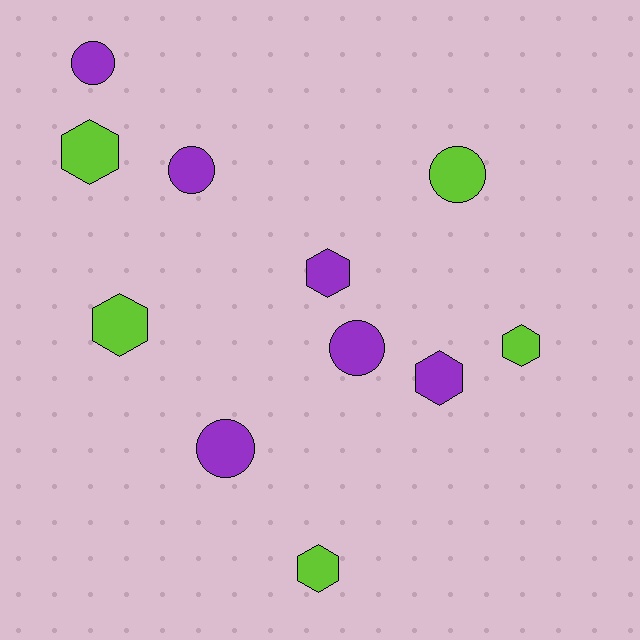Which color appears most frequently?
Purple, with 6 objects.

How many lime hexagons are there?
There are 4 lime hexagons.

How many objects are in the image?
There are 11 objects.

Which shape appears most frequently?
Hexagon, with 6 objects.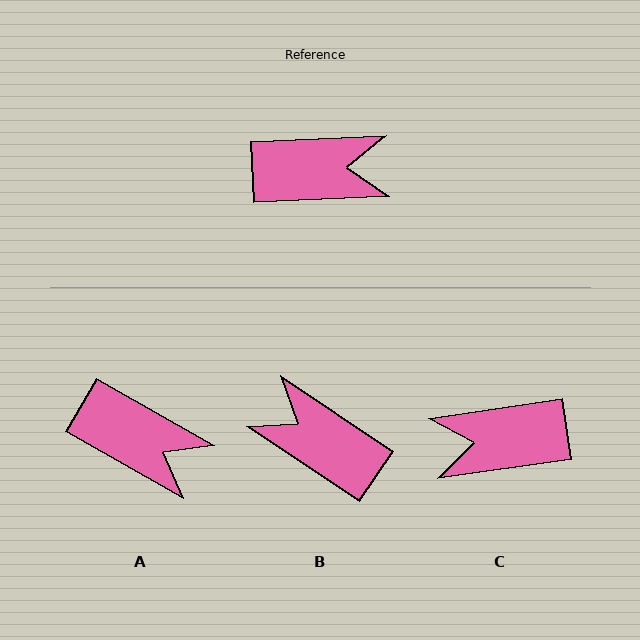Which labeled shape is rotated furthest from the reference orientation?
C, about 174 degrees away.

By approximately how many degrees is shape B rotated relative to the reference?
Approximately 144 degrees counter-clockwise.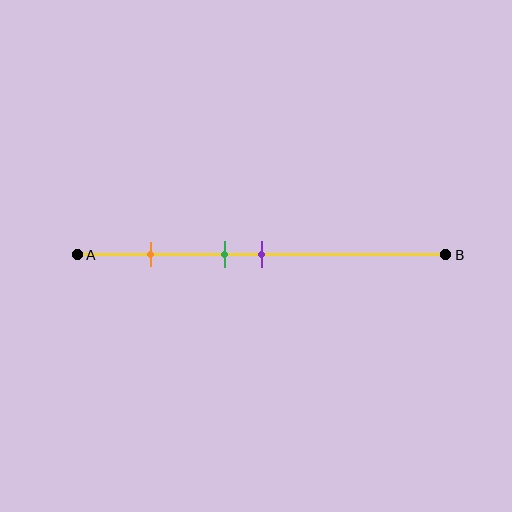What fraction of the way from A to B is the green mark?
The green mark is approximately 40% (0.4) of the way from A to B.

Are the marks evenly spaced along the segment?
No, the marks are not evenly spaced.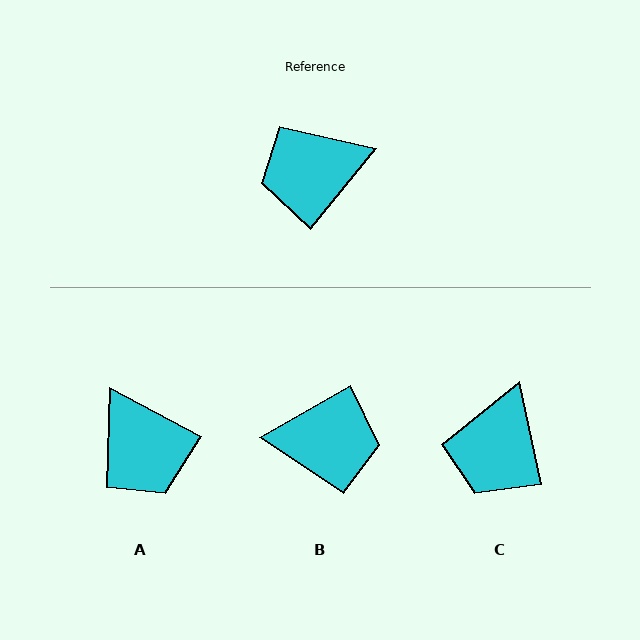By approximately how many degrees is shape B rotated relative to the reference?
Approximately 159 degrees counter-clockwise.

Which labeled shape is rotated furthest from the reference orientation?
B, about 159 degrees away.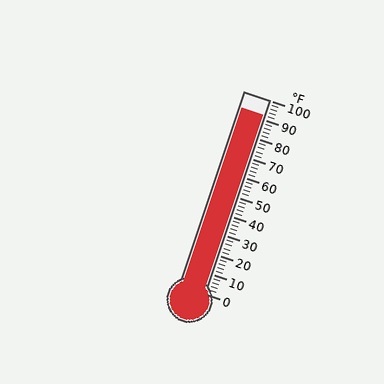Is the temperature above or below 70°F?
The temperature is above 70°F.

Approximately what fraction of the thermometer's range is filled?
The thermometer is filled to approximately 90% of its range.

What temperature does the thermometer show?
The thermometer shows approximately 92°F.